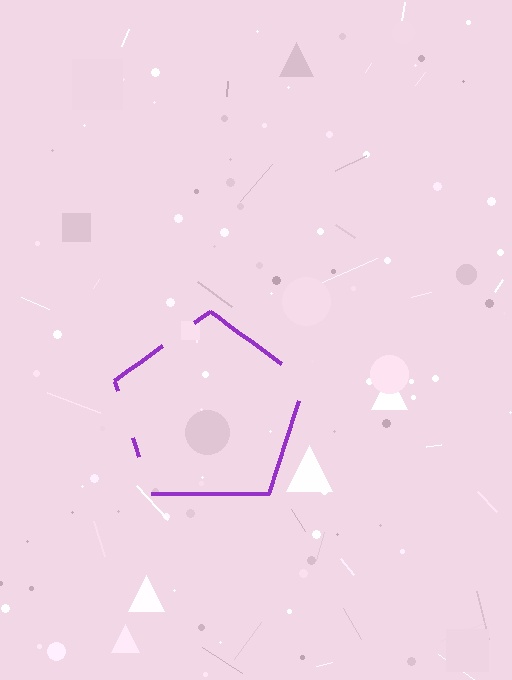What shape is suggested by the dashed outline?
The dashed outline suggests a pentagon.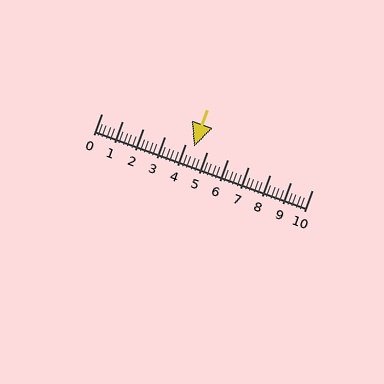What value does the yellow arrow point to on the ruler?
The yellow arrow points to approximately 4.4.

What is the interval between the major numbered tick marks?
The major tick marks are spaced 1 units apart.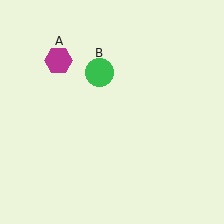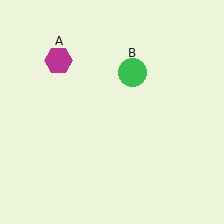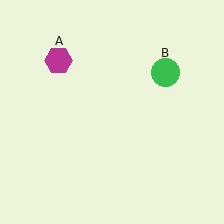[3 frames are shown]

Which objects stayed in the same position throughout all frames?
Magenta hexagon (object A) remained stationary.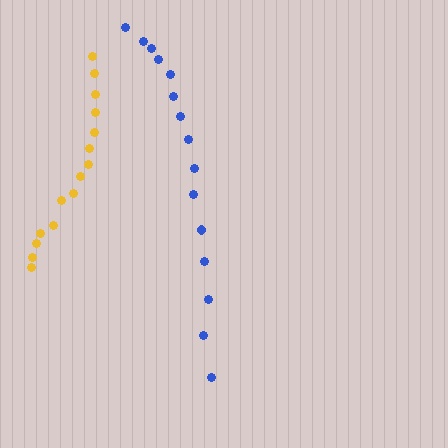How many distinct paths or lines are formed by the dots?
There are 2 distinct paths.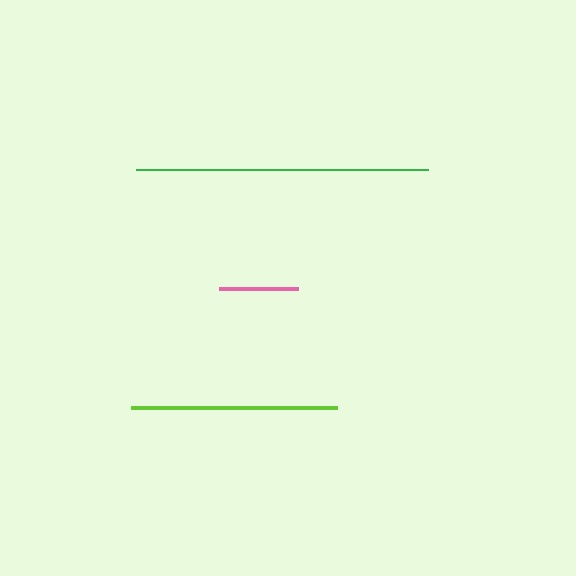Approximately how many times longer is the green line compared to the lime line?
The green line is approximately 1.4 times the length of the lime line.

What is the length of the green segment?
The green segment is approximately 292 pixels long.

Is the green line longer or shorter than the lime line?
The green line is longer than the lime line.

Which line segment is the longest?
The green line is the longest at approximately 292 pixels.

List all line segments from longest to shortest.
From longest to shortest: green, lime, pink.